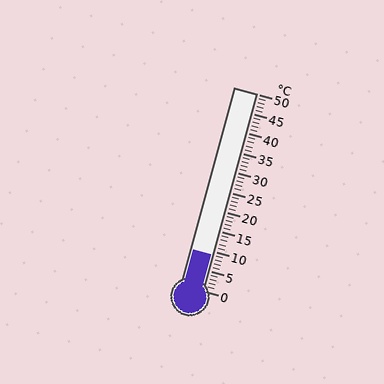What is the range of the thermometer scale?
The thermometer scale ranges from 0°C to 50°C.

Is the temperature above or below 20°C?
The temperature is below 20°C.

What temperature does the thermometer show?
The thermometer shows approximately 9°C.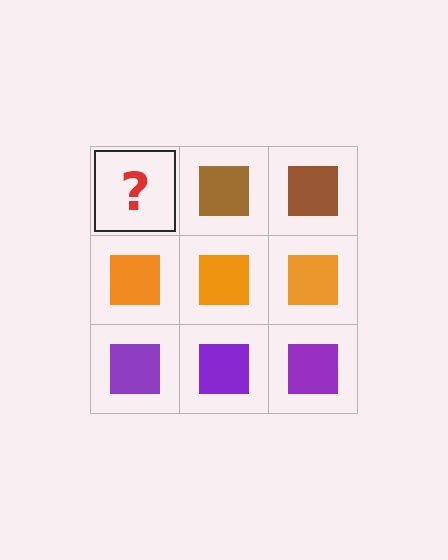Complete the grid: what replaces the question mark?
The question mark should be replaced with a brown square.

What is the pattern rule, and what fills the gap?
The rule is that each row has a consistent color. The gap should be filled with a brown square.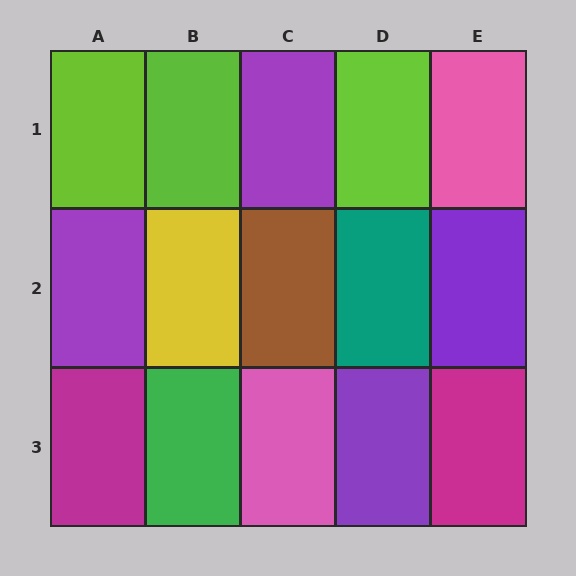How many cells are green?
1 cell is green.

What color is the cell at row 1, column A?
Lime.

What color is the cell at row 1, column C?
Purple.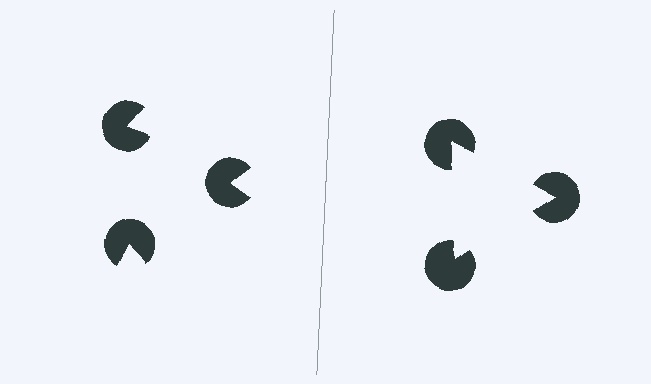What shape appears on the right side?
An illusory triangle.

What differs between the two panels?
The pac-man discs are positioned identically on both sides; only the wedge orientations differ. On the right they align to a triangle; on the left they are misaligned.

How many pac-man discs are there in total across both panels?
6 — 3 on each side.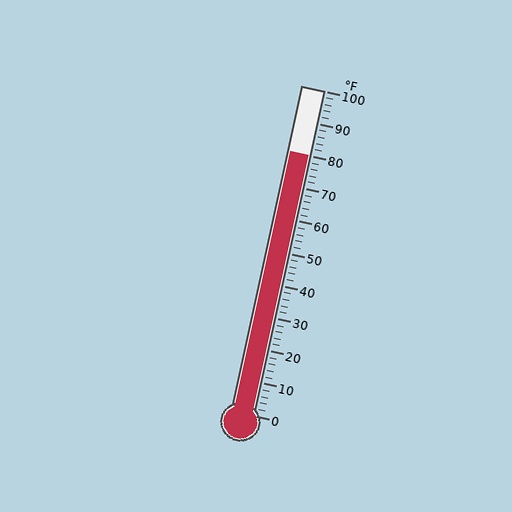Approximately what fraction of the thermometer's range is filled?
The thermometer is filled to approximately 80% of its range.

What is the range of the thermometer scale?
The thermometer scale ranges from 0°F to 100°F.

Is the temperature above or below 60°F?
The temperature is above 60°F.